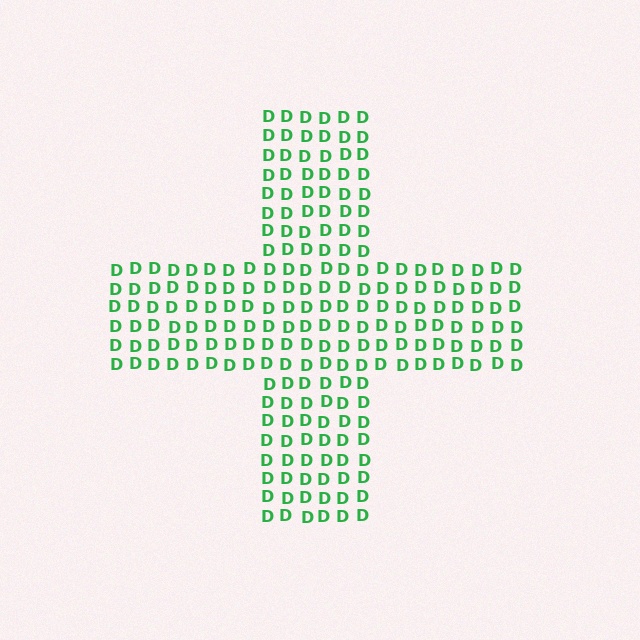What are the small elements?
The small elements are letter D's.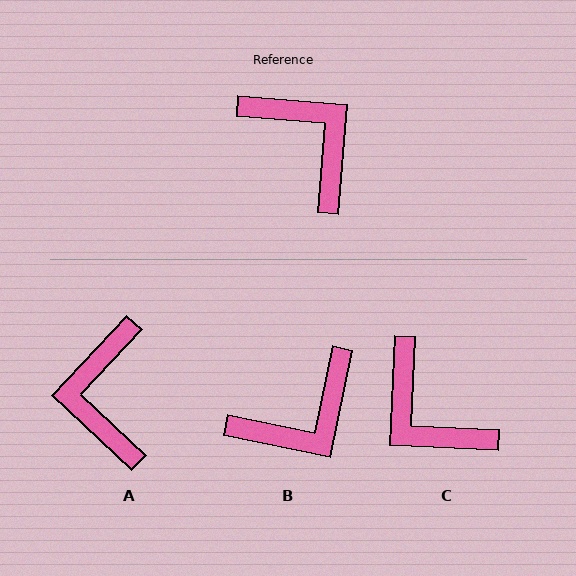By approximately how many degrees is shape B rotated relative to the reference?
Approximately 97 degrees clockwise.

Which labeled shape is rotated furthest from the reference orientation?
C, about 178 degrees away.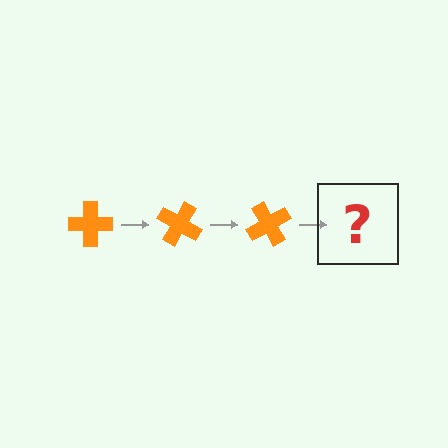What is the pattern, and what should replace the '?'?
The pattern is that the cross rotates 30 degrees each step. The '?' should be an orange cross rotated 90 degrees.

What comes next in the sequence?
The next element should be an orange cross rotated 90 degrees.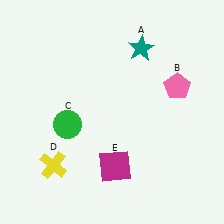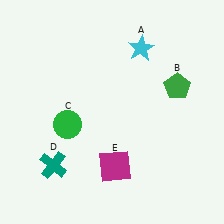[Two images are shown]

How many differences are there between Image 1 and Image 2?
There are 3 differences between the two images.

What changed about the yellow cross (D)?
In Image 1, D is yellow. In Image 2, it changed to teal.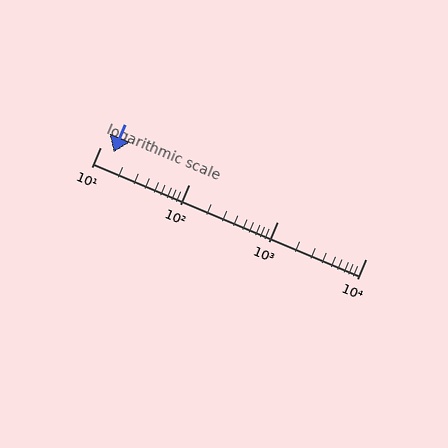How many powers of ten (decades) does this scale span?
The scale spans 3 decades, from 10 to 10000.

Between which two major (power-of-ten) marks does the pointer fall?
The pointer is between 10 and 100.